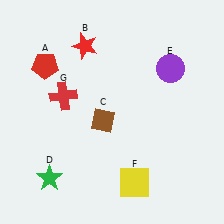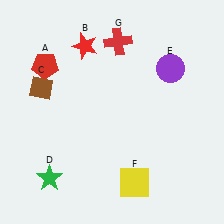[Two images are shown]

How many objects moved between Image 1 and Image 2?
2 objects moved between the two images.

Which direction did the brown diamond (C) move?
The brown diamond (C) moved left.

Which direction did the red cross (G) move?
The red cross (G) moved right.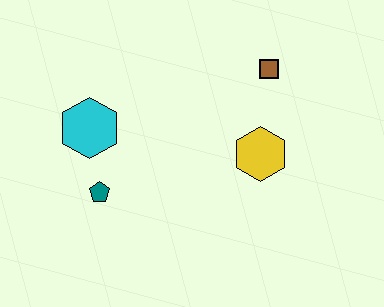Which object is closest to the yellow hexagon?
The brown square is closest to the yellow hexagon.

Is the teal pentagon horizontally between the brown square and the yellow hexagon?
No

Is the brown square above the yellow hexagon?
Yes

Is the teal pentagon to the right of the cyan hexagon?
Yes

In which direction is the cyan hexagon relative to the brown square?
The cyan hexagon is to the left of the brown square.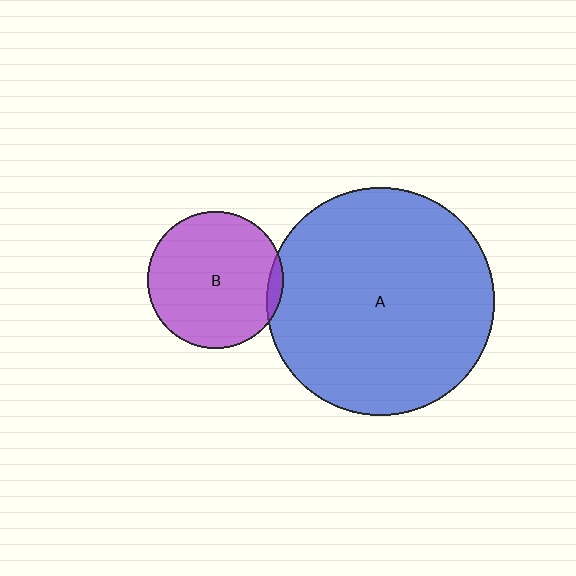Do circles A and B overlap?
Yes.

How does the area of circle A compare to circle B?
Approximately 2.8 times.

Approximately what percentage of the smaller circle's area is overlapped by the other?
Approximately 5%.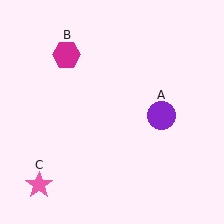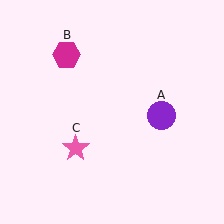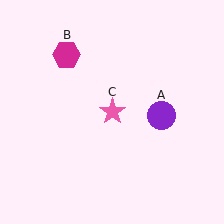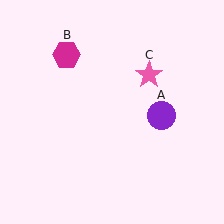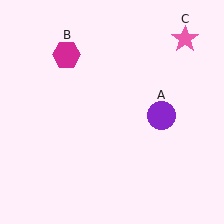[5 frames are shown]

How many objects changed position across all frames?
1 object changed position: pink star (object C).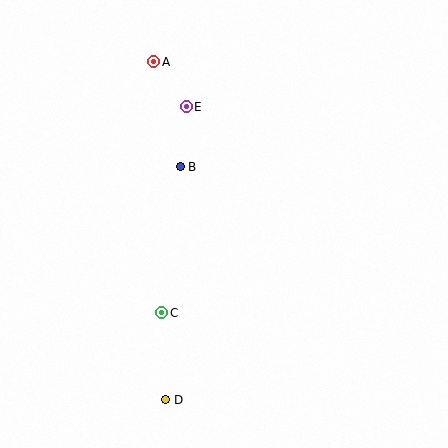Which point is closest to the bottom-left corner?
Point D is closest to the bottom-left corner.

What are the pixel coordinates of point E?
Point E is at (186, 107).